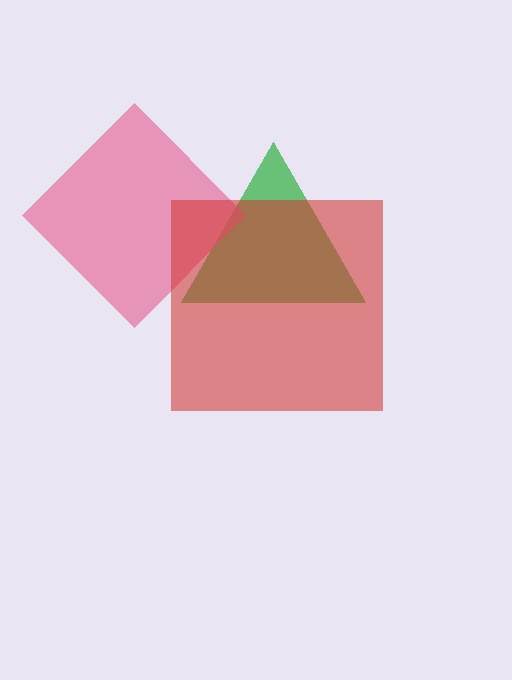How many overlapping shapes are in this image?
There are 3 overlapping shapes in the image.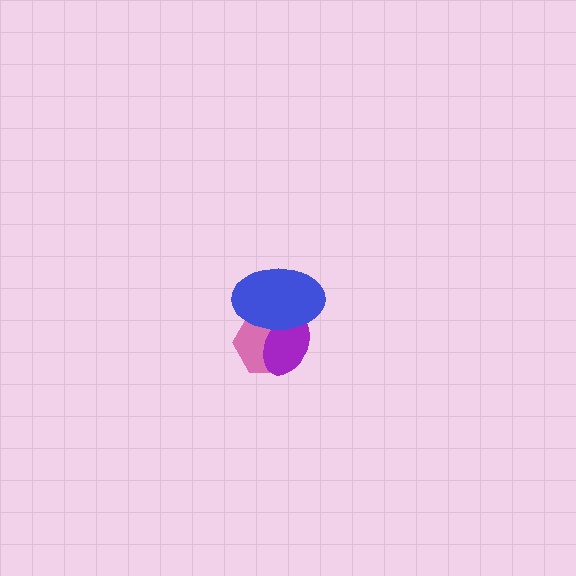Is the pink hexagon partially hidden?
Yes, it is partially covered by another shape.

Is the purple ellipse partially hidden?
Yes, it is partially covered by another shape.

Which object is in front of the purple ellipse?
The blue ellipse is in front of the purple ellipse.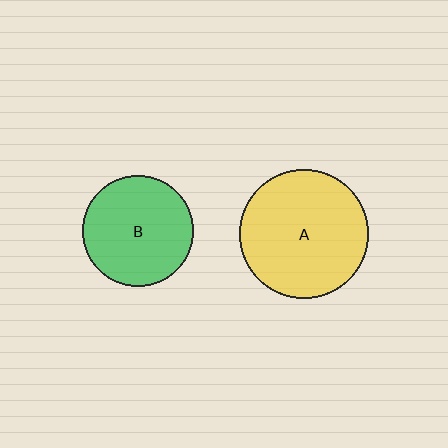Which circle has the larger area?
Circle A (yellow).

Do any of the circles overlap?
No, none of the circles overlap.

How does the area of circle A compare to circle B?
Approximately 1.4 times.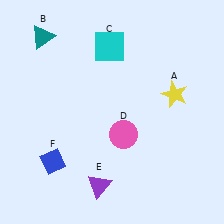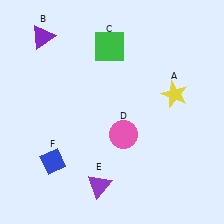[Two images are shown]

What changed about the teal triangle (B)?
In Image 1, B is teal. In Image 2, it changed to purple.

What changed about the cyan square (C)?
In Image 1, C is cyan. In Image 2, it changed to green.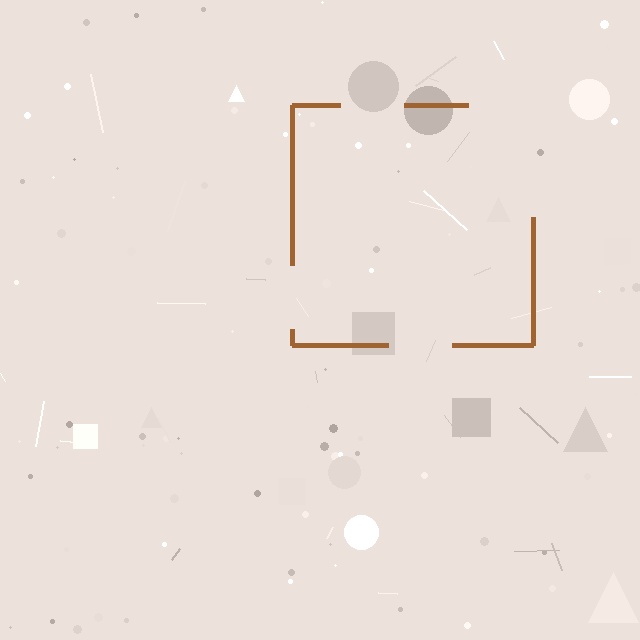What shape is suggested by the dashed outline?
The dashed outline suggests a square.